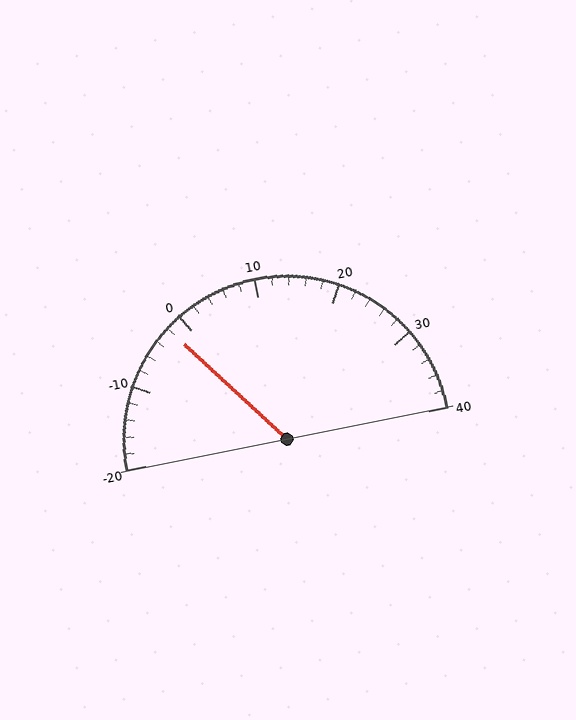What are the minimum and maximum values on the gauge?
The gauge ranges from -20 to 40.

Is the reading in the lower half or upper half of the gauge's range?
The reading is in the lower half of the range (-20 to 40).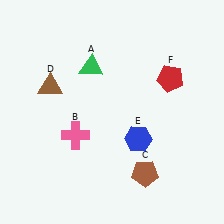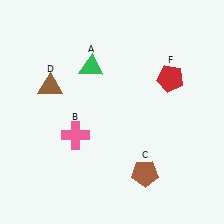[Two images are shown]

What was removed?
The blue hexagon (E) was removed in Image 2.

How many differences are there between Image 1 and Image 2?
There is 1 difference between the two images.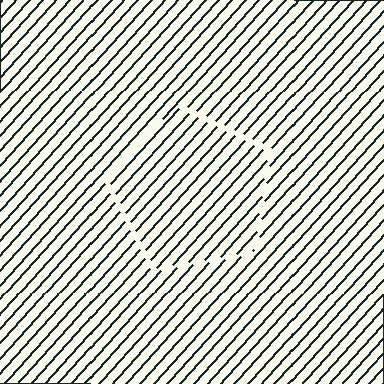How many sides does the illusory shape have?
5 sides — the line-ends trace a pentagon.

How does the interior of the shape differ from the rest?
The interior of the shape contains the same grating, shifted by half a period — the contour is defined by the phase discontinuity where line-ends from the inner and outer gratings abut.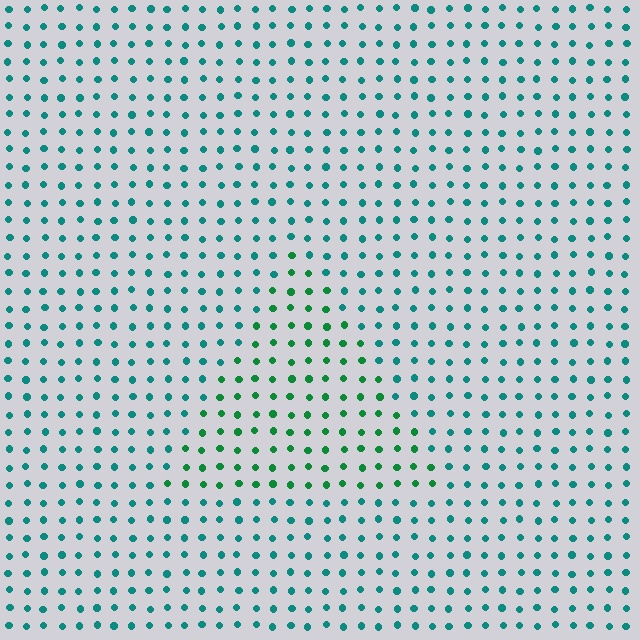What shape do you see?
I see a triangle.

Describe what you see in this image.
The image is filled with small teal elements in a uniform arrangement. A triangle-shaped region is visible where the elements are tinted to a slightly different hue, forming a subtle color boundary.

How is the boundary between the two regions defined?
The boundary is defined purely by a slight shift in hue (about 35 degrees). Spacing, size, and orientation are identical on both sides.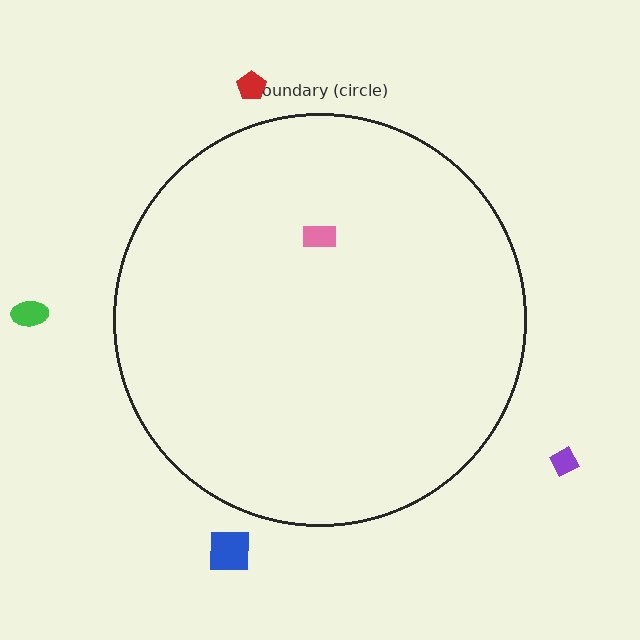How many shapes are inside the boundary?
1 inside, 4 outside.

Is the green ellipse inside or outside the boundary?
Outside.